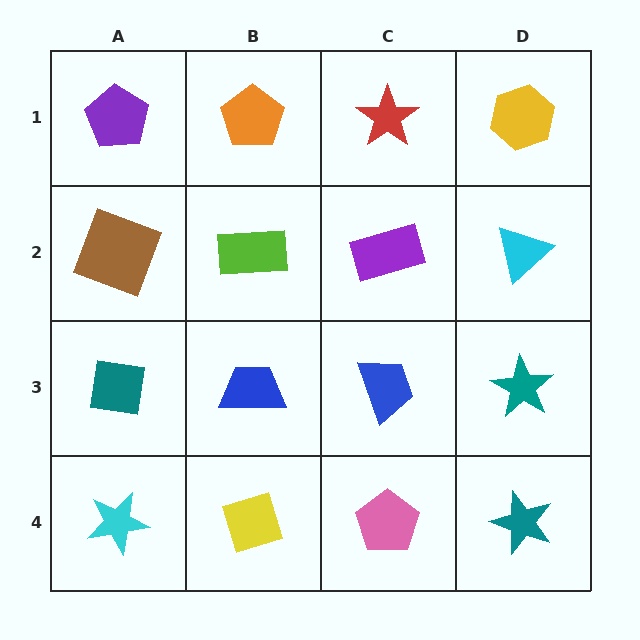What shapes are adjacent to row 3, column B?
A lime rectangle (row 2, column B), a yellow diamond (row 4, column B), a teal square (row 3, column A), a blue trapezoid (row 3, column C).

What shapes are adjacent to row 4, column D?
A teal star (row 3, column D), a pink pentagon (row 4, column C).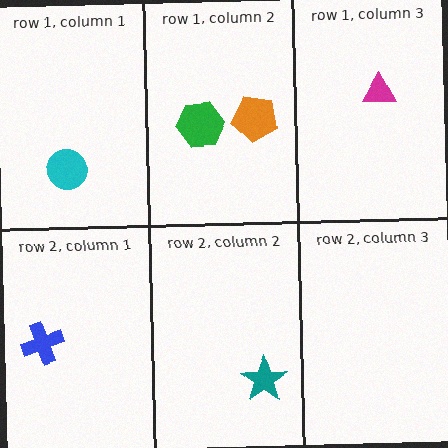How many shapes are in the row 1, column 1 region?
1.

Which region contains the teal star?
The row 2, column 2 region.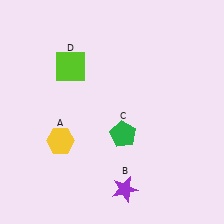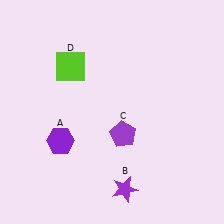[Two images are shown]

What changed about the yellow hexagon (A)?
In Image 1, A is yellow. In Image 2, it changed to purple.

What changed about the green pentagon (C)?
In Image 1, C is green. In Image 2, it changed to purple.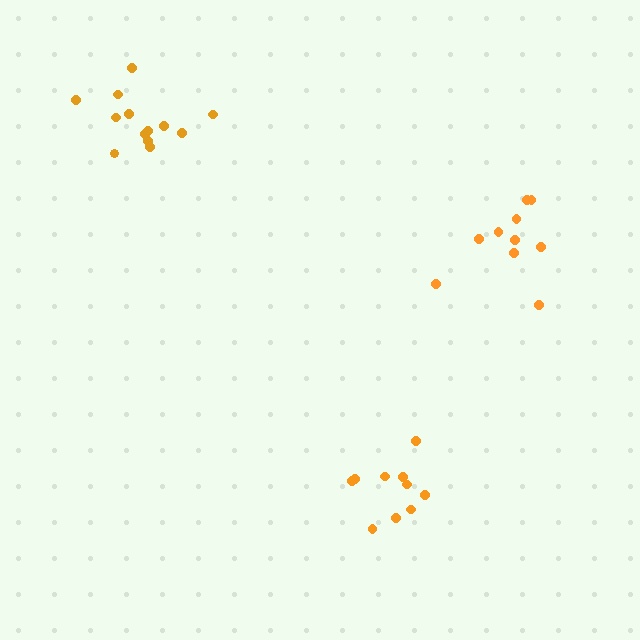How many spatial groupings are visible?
There are 3 spatial groupings.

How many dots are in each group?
Group 1: 10 dots, Group 2: 10 dots, Group 3: 13 dots (33 total).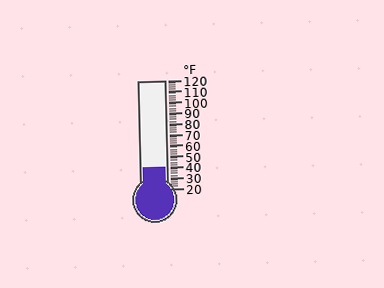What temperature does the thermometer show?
The thermometer shows approximately 40°F.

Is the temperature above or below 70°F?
The temperature is below 70°F.